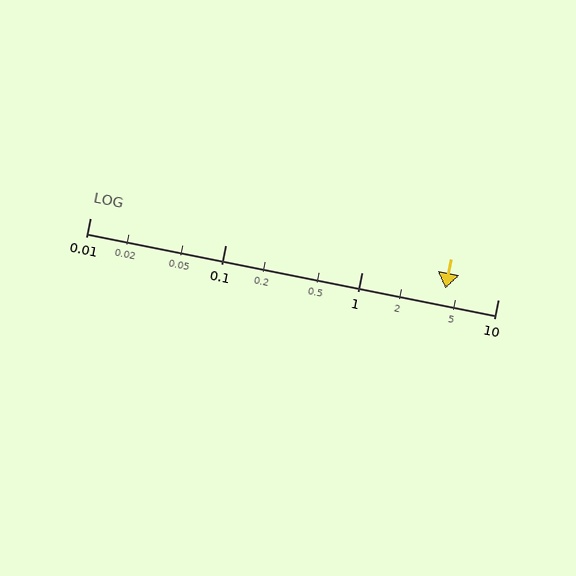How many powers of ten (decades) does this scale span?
The scale spans 3 decades, from 0.01 to 10.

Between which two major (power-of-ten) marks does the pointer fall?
The pointer is between 1 and 10.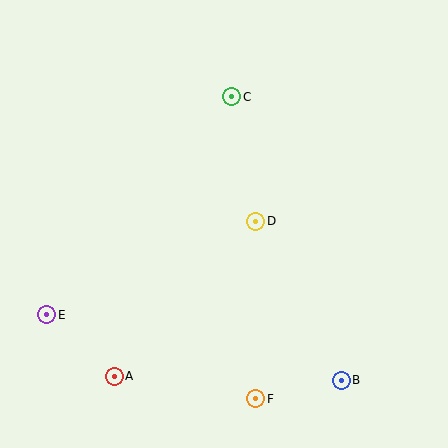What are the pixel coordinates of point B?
Point B is at (341, 380).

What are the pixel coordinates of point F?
Point F is at (256, 399).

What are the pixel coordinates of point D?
Point D is at (256, 221).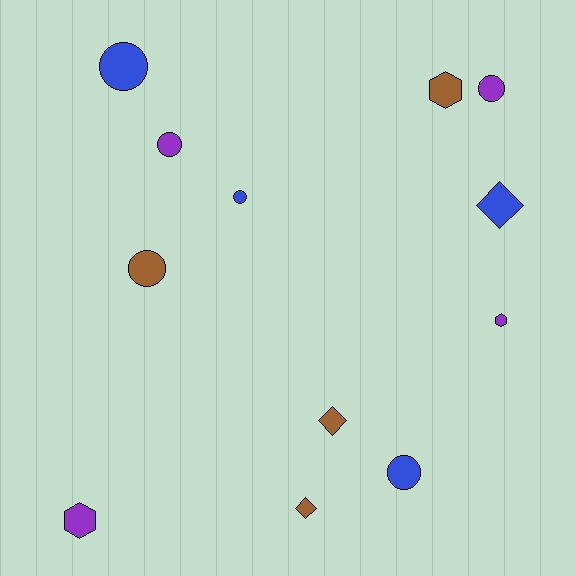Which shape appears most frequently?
Circle, with 6 objects.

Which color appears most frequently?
Brown, with 4 objects.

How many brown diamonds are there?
There are 2 brown diamonds.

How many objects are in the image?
There are 12 objects.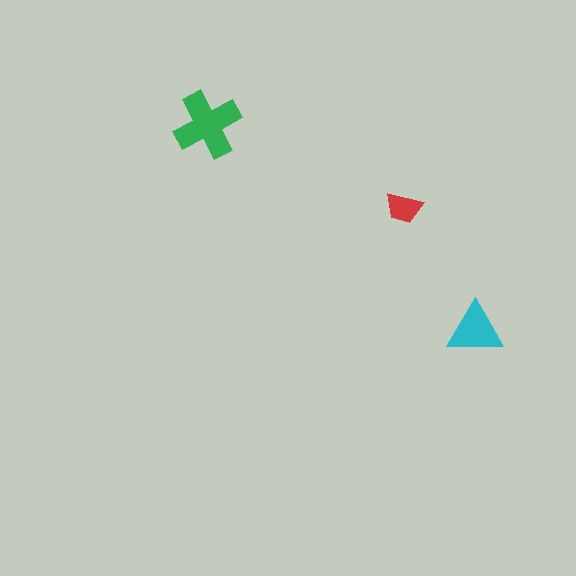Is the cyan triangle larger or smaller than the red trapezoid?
Larger.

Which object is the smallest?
The red trapezoid.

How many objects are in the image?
There are 3 objects in the image.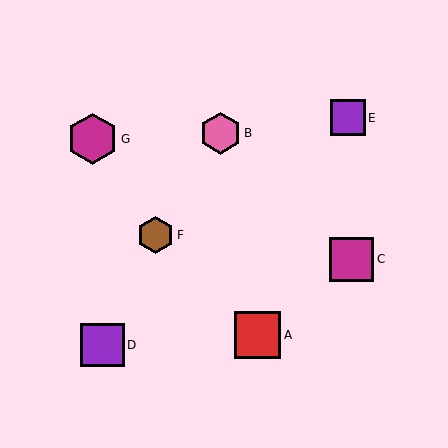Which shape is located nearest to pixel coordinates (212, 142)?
The pink hexagon (labeled B) at (220, 133) is nearest to that location.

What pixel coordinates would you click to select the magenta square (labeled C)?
Click at (352, 259) to select the magenta square C.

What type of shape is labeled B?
Shape B is a pink hexagon.